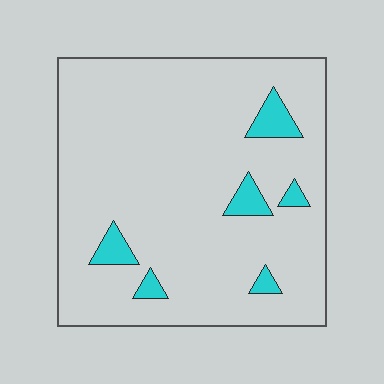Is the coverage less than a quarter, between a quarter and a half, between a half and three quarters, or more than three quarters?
Less than a quarter.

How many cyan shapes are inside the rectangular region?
6.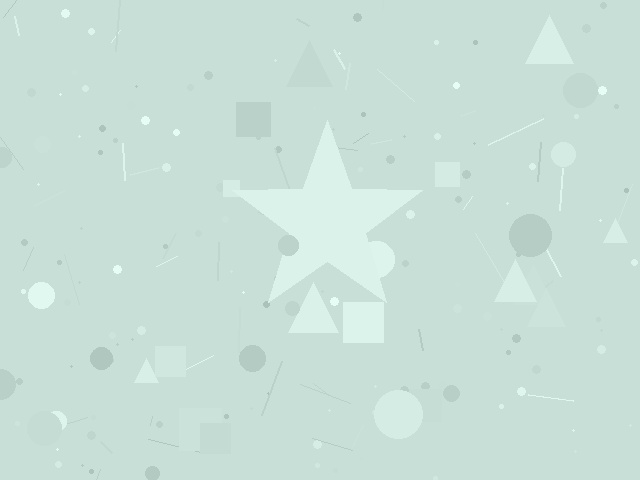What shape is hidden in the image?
A star is hidden in the image.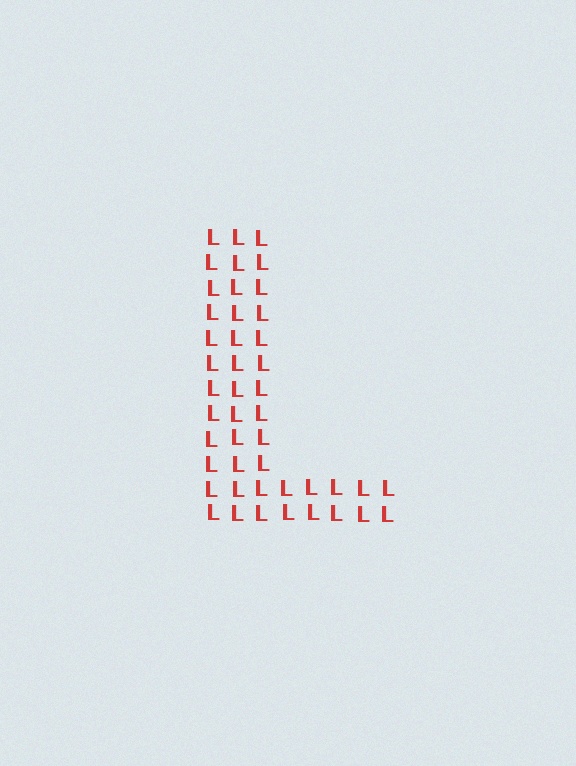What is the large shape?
The large shape is the letter L.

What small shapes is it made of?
It is made of small letter L's.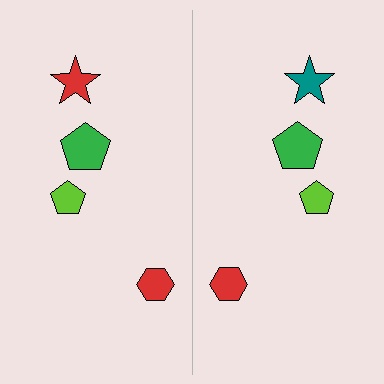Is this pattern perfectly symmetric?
No, the pattern is not perfectly symmetric. The teal star on the right side breaks the symmetry — its mirror counterpart is red.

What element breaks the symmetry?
The teal star on the right side breaks the symmetry — its mirror counterpart is red.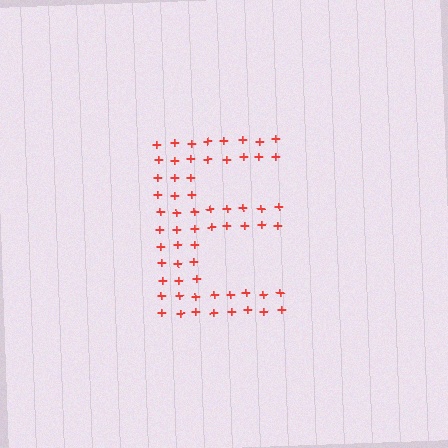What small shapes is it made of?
It is made of small plus signs.